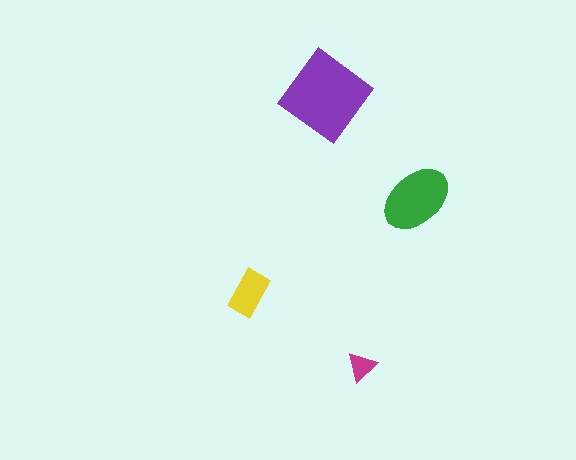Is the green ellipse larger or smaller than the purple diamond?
Smaller.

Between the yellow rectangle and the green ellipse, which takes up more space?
The green ellipse.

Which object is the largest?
The purple diamond.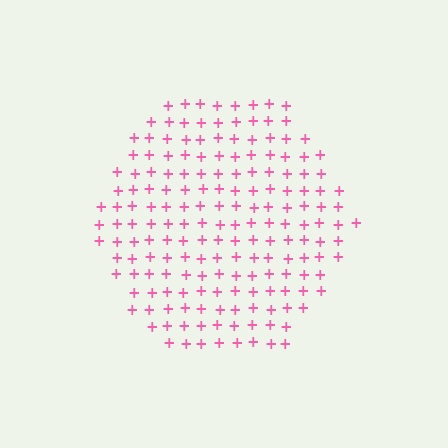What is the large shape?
The large shape is a hexagon.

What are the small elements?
The small elements are plus signs.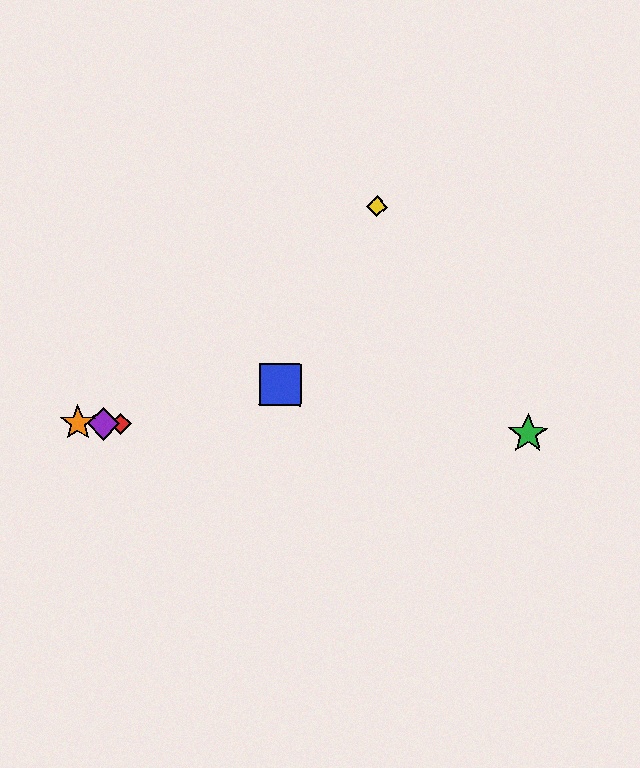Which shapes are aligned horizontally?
The red diamond, the green star, the purple diamond, the orange star are aligned horizontally.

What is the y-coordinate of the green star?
The green star is at y≈434.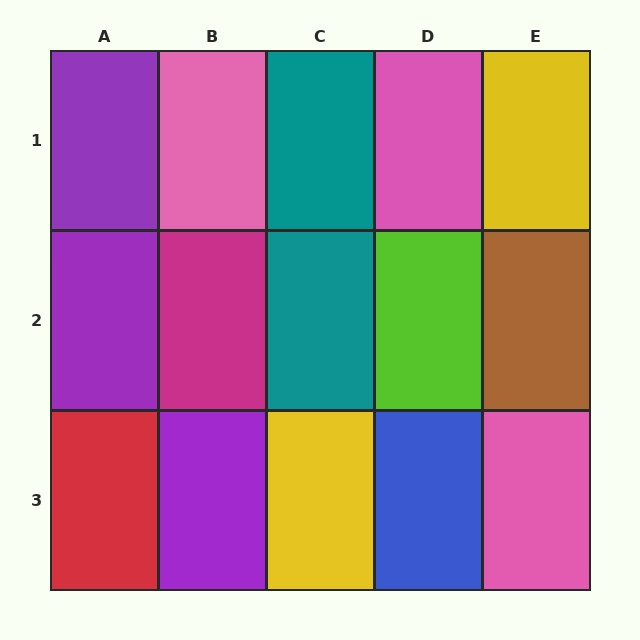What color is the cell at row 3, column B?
Purple.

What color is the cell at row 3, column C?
Yellow.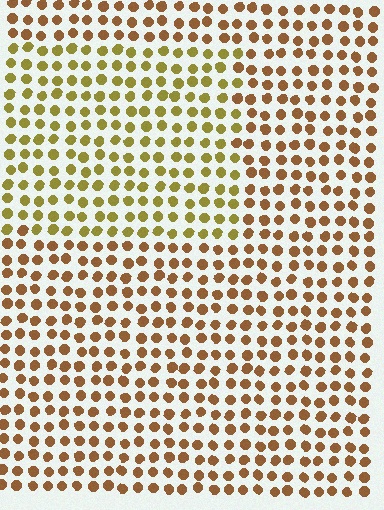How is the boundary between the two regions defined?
The boundary is defined purely by a slight shift in hue (about 31 degrees). Spacing, size, and orientation are identical on both sides.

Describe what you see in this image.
The image is filled with small brown elements in a uniform arrangement. A rectangle-shaped region is visible where the elements are tinted to a slightly different hue, forming a subtle color boundary.